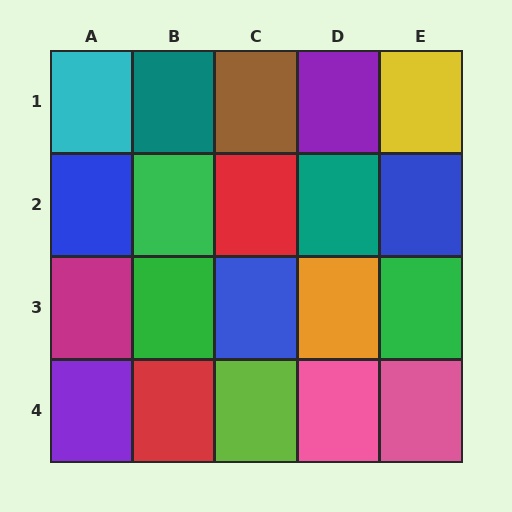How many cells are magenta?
1 cell is magenta.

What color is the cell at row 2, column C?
Red.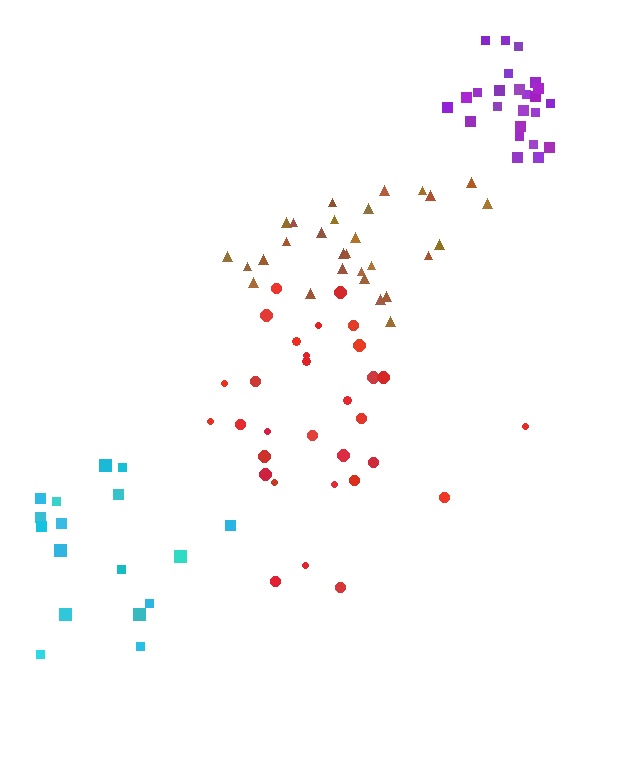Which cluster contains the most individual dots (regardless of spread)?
Red (31).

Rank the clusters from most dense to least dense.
purple, brown, red, cyan.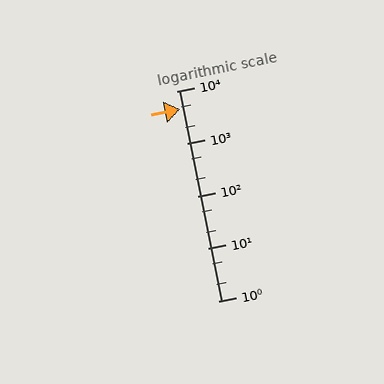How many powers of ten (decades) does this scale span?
The scale spans 4 decades, from 1 to 10000.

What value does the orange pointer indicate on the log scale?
The pointer indicates approximately 4600.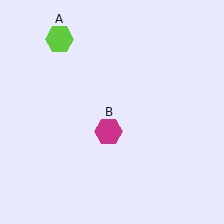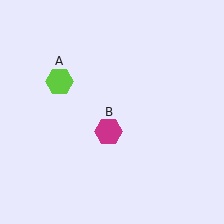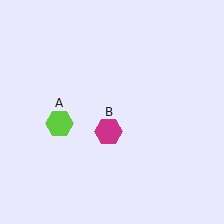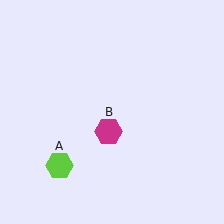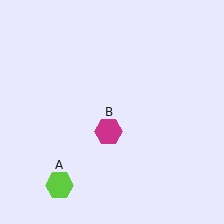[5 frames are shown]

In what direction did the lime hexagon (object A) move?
The lime hexagon (object A) moved down.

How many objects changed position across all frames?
1 object changed position: lime hexagon (object A).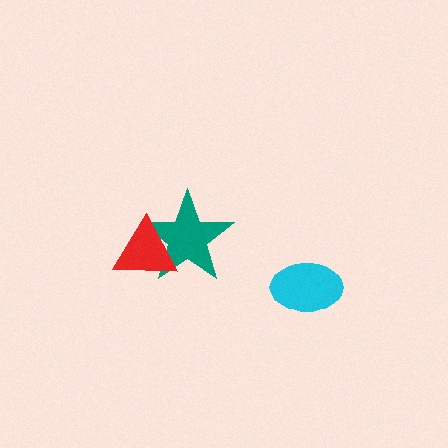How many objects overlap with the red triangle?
1 object overlaps with the red triangle.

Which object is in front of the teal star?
The red triangle is in front of the teal star.